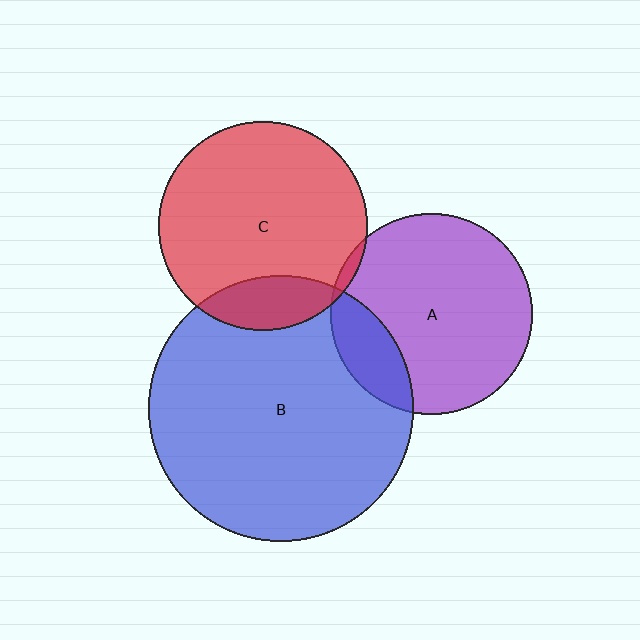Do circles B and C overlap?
Yes.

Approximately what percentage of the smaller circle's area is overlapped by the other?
Approximately 15%.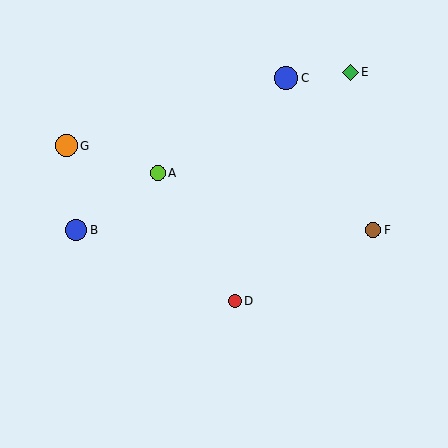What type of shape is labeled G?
Shape G is an orange circle.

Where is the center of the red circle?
The center of the red circle is at (235, 301).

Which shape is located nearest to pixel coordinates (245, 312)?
The red circle (labeled D) at (235, 301) is nearest to that location.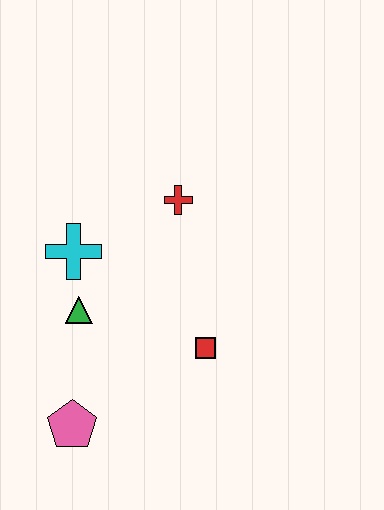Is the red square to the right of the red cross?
Yes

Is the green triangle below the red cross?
Yes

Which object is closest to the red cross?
The cyan cross is closest to the red cross.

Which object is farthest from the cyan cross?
The pink pentagon is farthest from the cyan cross.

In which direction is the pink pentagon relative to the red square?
The pink pentagon is to the left of the red square.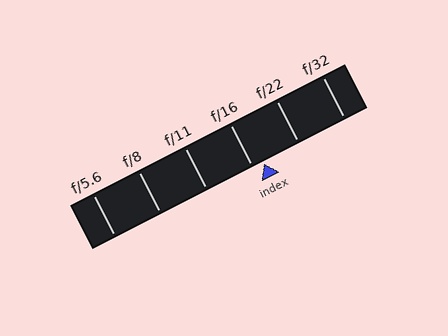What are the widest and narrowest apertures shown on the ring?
The widest aperture shown is f/5.6 and the narrowest is f/32.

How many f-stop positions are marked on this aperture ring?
There are 6 f-stop positions marked.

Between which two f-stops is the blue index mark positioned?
The index mark is between f/16 and f/22.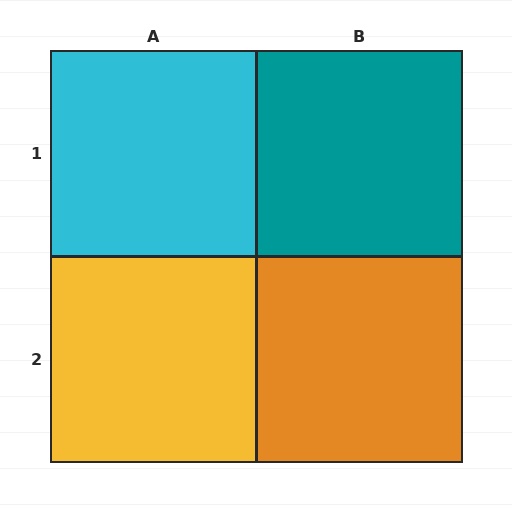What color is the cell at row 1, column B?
Teal.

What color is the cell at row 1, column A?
Cyan.